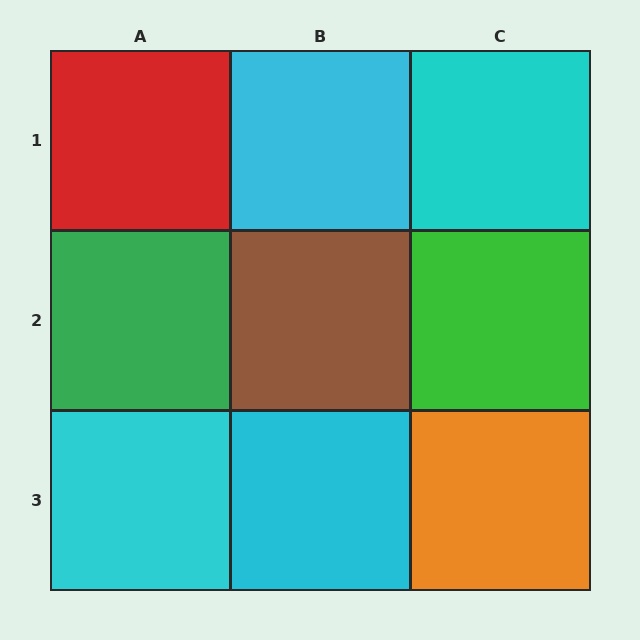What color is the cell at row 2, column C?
Green.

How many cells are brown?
1 cell is brown.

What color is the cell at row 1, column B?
Cyan.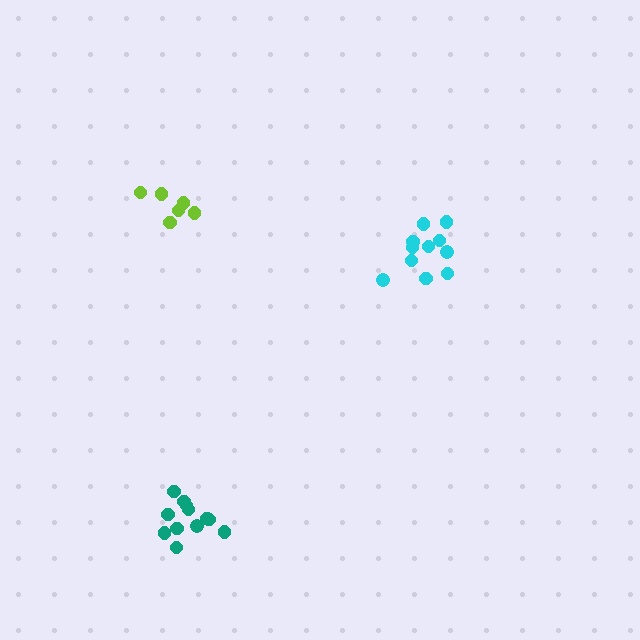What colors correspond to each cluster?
The clusters are colored: cyan, teal, lime.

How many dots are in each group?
Group 1: 11 dots, Group 2: 12 dots, Group 3: 6 dots (29 total).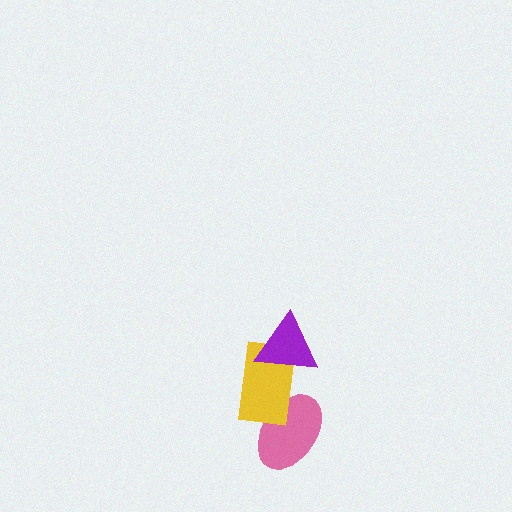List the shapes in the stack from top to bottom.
From top to bottom: the purple triangle, the yellow rectangle, the pink ellipse.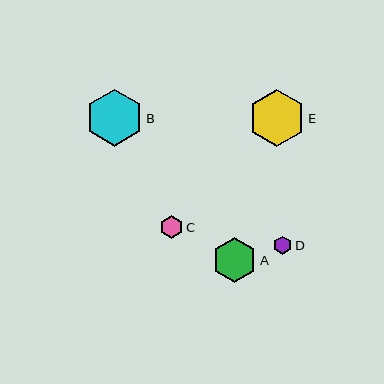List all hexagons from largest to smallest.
From largest to smallest: B, E, A, C, D.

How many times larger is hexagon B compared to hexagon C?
Hexagon B is approximately 2.5 times the size of hexagon C.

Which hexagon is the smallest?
Hexagon D is the smallest with a size of approximately 18 pixels.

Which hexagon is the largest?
Hexagon B is the largest with a size of approximately 57 pixels.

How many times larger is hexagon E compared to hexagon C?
Hexagon E is approximately 2.5 times the size of hexagon C.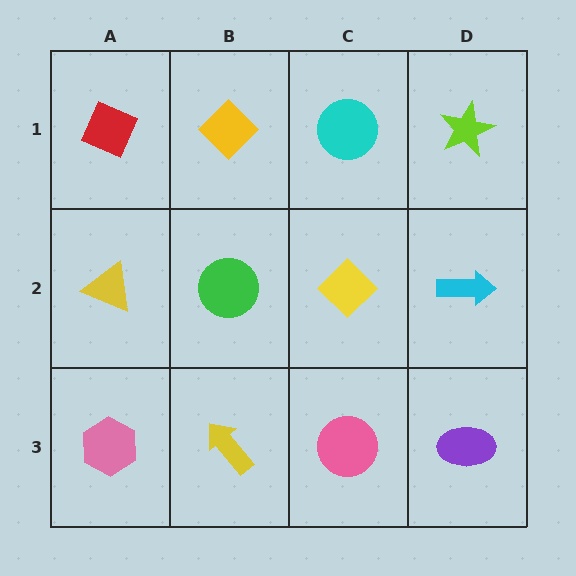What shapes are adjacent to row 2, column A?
A red diamond (row 1, column A), a pink hexagon (row 3, column A), a green circle (row 2, column B).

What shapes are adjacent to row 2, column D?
A lime star (row 1, column D), a purple ellipse (row 3, column D), a yellow diamond (row 2, column C).